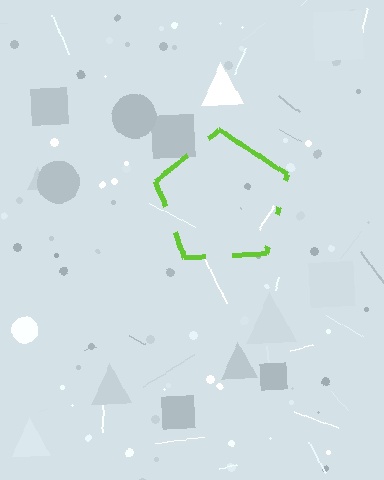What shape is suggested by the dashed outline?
The dashed outline suggests a pentagon.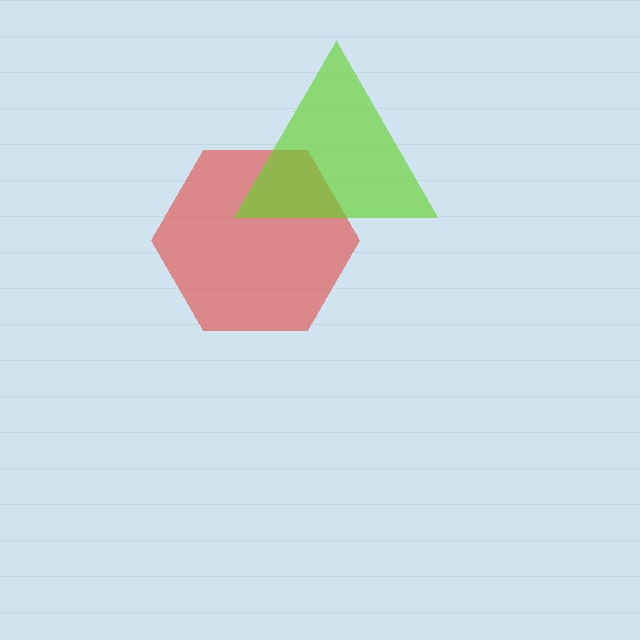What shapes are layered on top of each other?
The layered shapes are: a red hexagon, a lime triangle.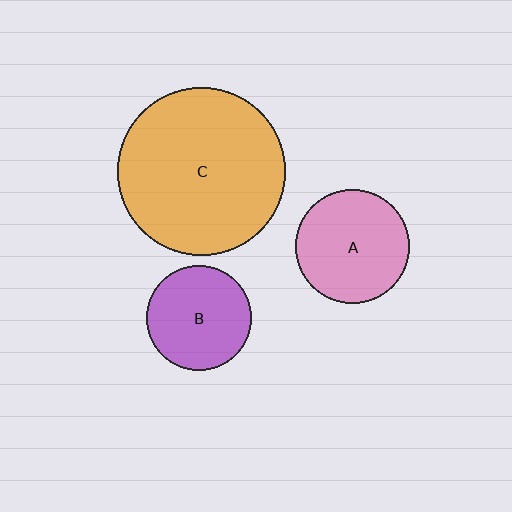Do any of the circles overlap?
No, none of the circles overlap.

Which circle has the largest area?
Circle C (orange).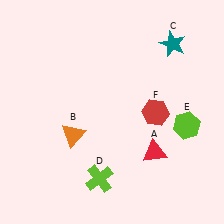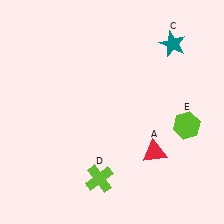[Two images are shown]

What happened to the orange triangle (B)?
The orange triangle (B) was removed in Image 2. It was in the bottom-left area of Image 1.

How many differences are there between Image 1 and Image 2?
There are 2 differences between the two images.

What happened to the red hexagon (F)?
The red hexagon (F) was removed in Image 2. It was in the bottom-right area of Image 1.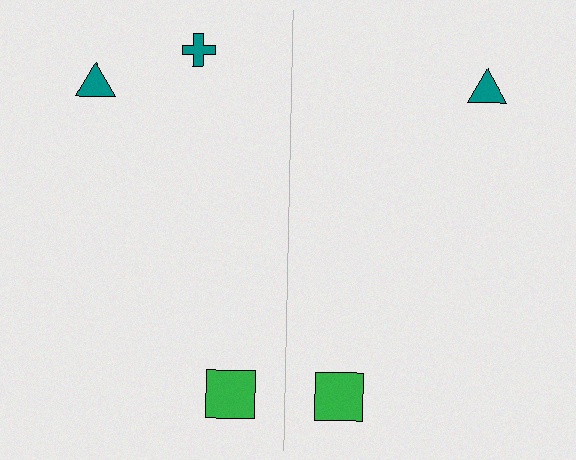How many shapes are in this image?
There are 5 shapes in this image.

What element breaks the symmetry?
A teal cross is missing from the right side.